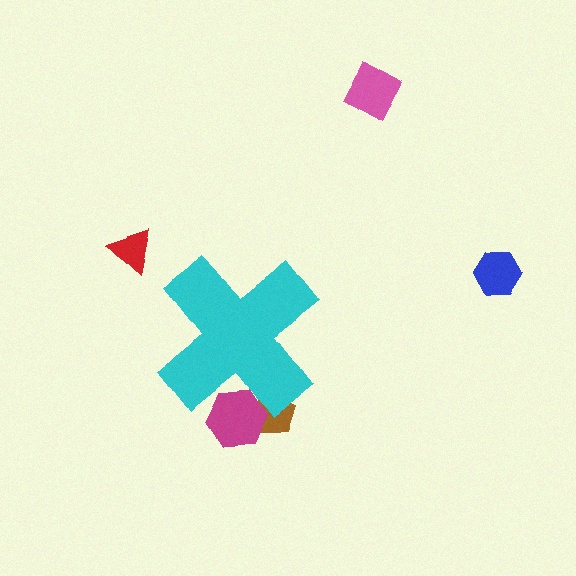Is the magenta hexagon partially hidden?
Yes, the magenta hexagon is partially hidden behind the cyan cross.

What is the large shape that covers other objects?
A cyan cross.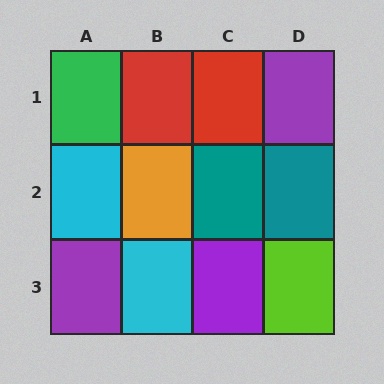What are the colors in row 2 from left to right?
Cyan, orange, teal, teal.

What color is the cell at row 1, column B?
Red.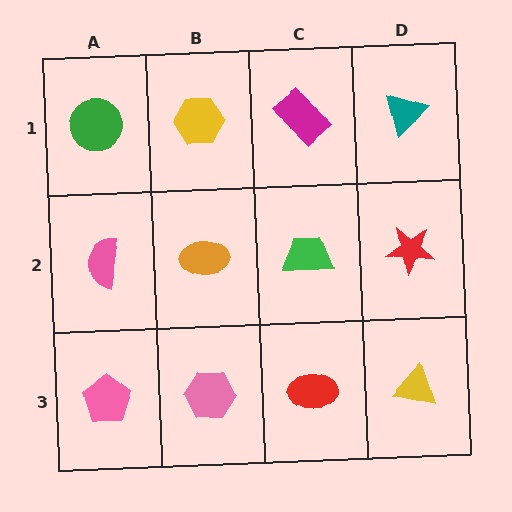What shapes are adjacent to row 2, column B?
A yellow hexagon (row 1, column B), a pink hexagon (row 3, column B), a pink semicircle (row 2, column A), a green trapezoid (row 2, column C).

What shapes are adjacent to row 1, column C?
A green trapezoid (row 2, column C), a yellow hexagon (row 1, column B), a teal triangle (row 1, column D).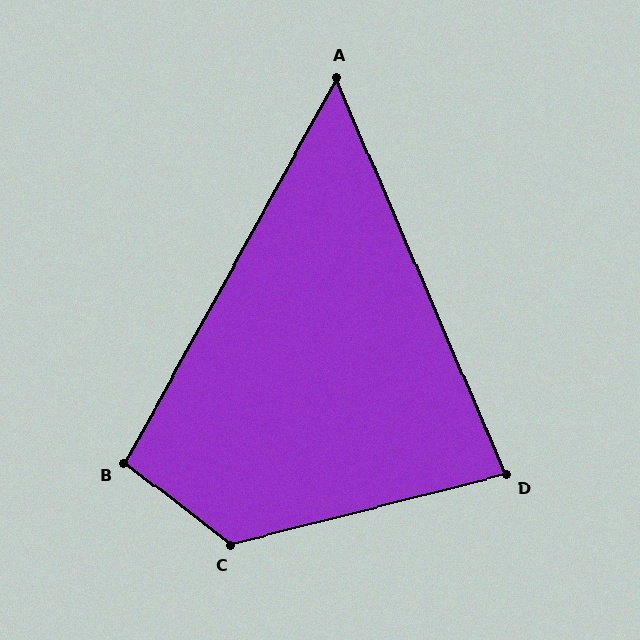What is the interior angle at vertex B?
Approximately 99 degrees (obtuse).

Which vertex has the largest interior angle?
C, at approximately 128 degrees.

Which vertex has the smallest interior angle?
A, at approximately 52 degrees.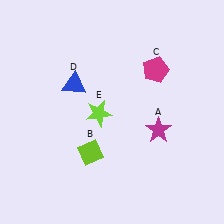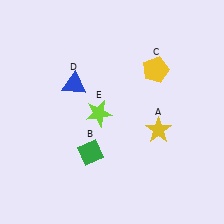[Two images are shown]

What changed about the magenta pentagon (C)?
In Image 1, C is magenta. In Image 2, it changed to yellow.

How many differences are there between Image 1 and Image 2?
There are 3 differences between the two images.